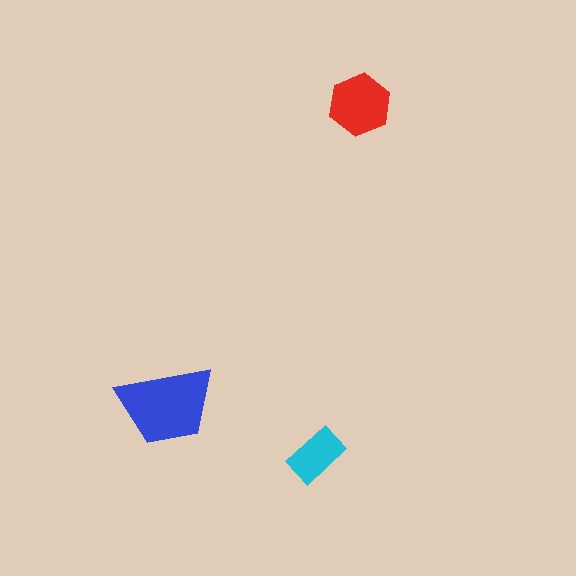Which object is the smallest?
The cyan rectangle.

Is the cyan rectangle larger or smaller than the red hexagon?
Smaller.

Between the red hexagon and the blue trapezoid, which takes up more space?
The blue trapezoid.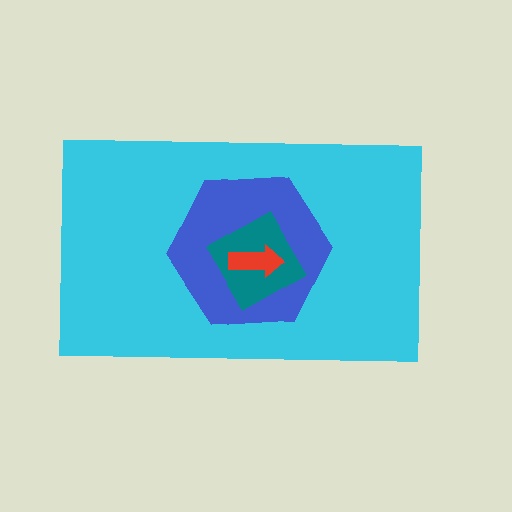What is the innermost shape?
The red arrow.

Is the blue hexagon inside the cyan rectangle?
Yes.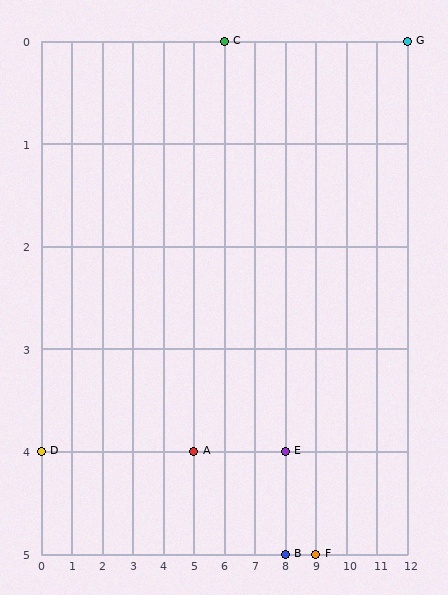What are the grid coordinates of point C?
Point C is at grid coordinates (6, 0).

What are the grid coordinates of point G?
Point G is at grid coordinates (12, 0).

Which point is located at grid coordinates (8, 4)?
Point E is at (8, 4).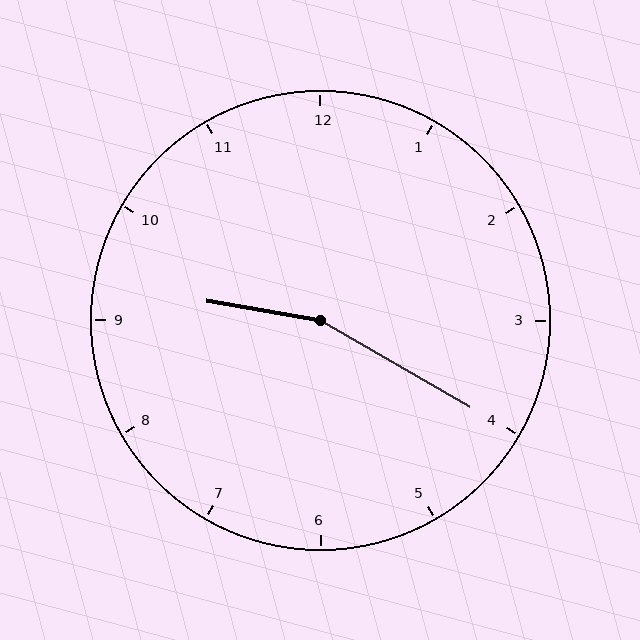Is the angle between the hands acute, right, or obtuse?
It is obtuse.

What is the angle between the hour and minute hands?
Approximately 160 degrees.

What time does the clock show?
9:20.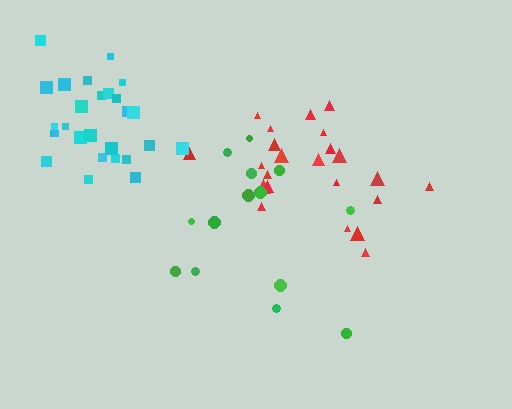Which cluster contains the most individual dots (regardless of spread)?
Cyan (27).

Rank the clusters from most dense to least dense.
cyan, red, green.